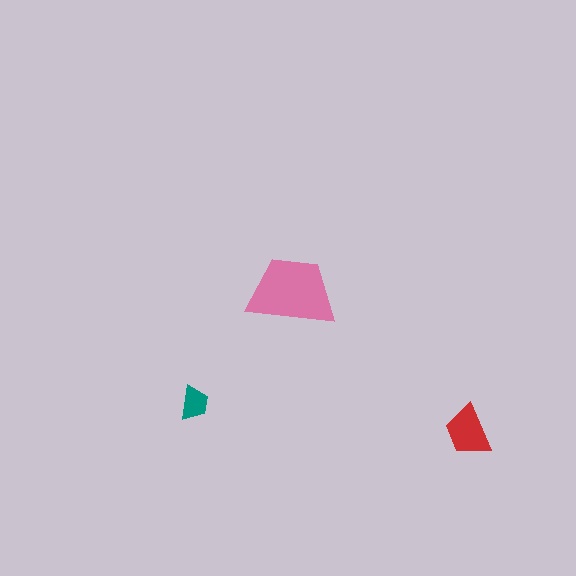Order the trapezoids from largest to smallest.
the pink one, the red one, the teal one.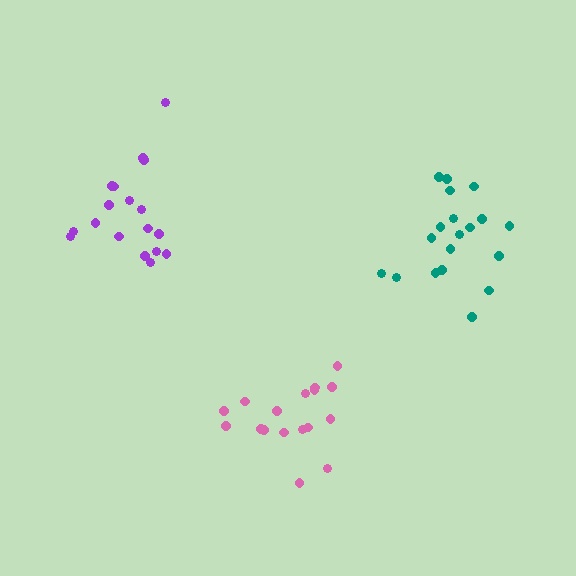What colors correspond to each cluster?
The clusters are colored: teal, purple, pink.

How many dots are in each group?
Group 1: 19 dots, Group 2: 18 dots, Group 3: 17 dots (54 total).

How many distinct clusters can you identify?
There are 3 distinct clusters.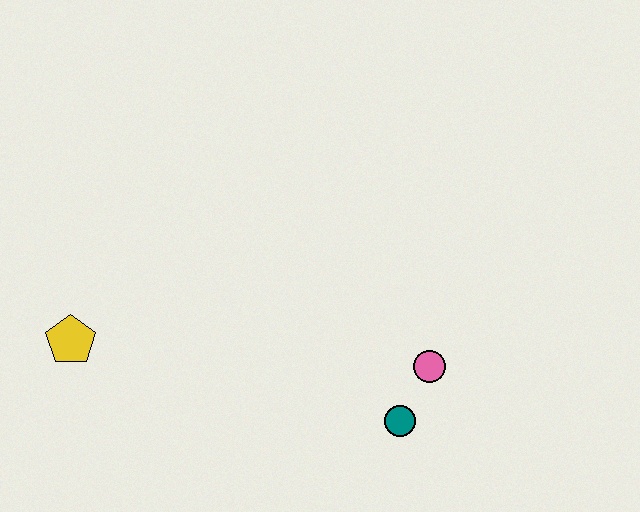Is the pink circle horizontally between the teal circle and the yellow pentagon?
No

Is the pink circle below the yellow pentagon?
Yes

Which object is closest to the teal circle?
The pink circle is closest to the teal circle.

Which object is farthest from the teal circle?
The yellow pentagon is farthest from the teal circle.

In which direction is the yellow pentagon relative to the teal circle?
The yellow pentagon is to the left of the teal circle.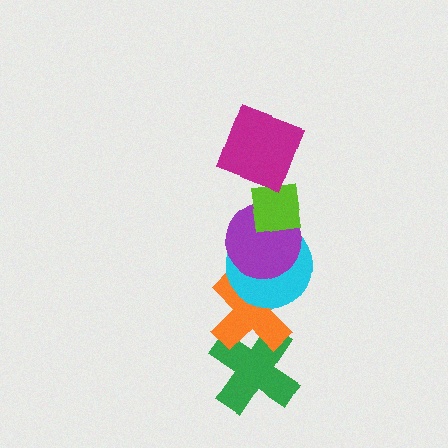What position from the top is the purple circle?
The purple circle is 3rd from the top.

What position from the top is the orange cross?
The orange cross is 5th from the top.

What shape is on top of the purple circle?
The lime square is on top of the purple circle.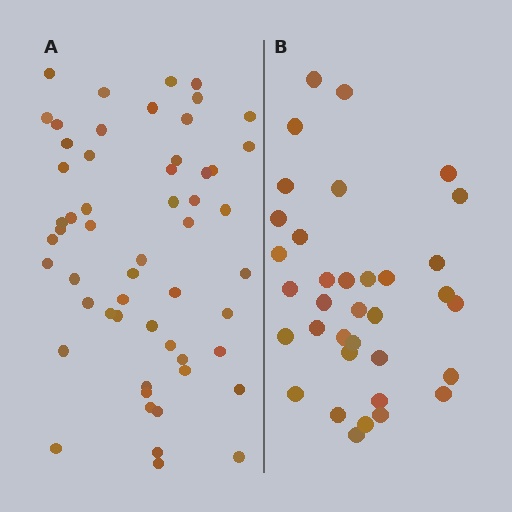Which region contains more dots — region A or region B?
Region A (the left region) has more dots.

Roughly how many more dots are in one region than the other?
Region A has approximately 20 more dots than region B.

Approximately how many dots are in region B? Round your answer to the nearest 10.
About 40 dots. (The exact count is 35, which rounds to 40.)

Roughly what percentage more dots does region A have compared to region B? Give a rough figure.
About 55% more.